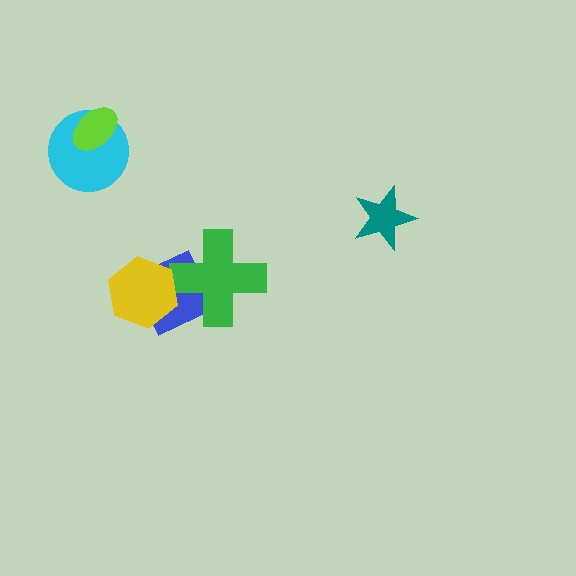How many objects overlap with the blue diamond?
2 objects overlap with the blue diamond.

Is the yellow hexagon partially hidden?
No, no other shape covers it.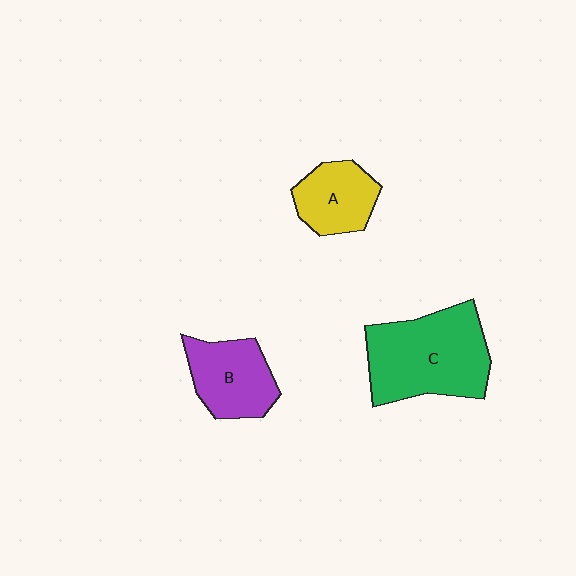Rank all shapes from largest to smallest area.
From largest to smallest: C (green), B (purple), A (yellow).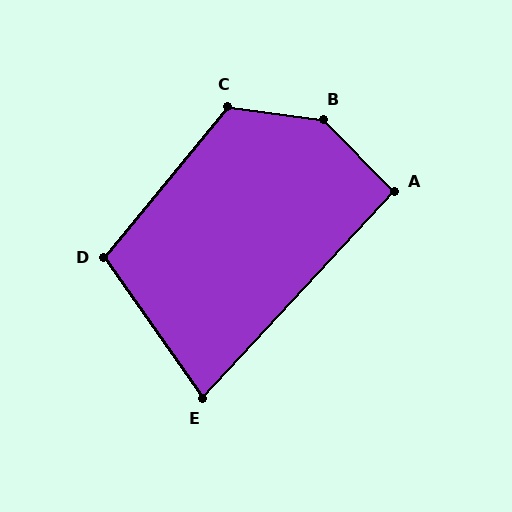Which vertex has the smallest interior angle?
E, at approximately 78 degrees.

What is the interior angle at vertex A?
Approximately 93 degrees (approximately right).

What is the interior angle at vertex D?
Approximately 106 degrees (obtuse).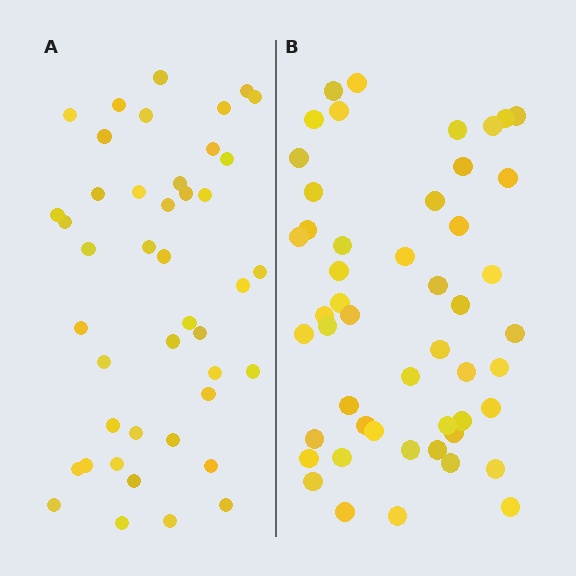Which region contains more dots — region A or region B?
Region B (the right region) has more dots.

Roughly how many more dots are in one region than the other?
Region B has roughly 8 or so more dots than region A.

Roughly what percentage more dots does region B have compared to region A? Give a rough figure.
About 15% more.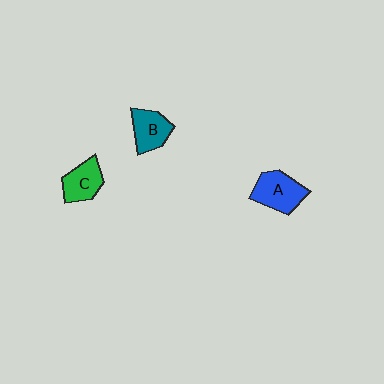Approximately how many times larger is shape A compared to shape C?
Approximately 1.2 times.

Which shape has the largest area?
Shape A (blue).